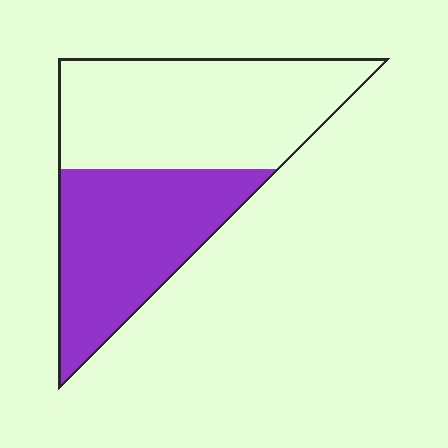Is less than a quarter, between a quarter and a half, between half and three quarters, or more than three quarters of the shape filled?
Between a quarter and a half.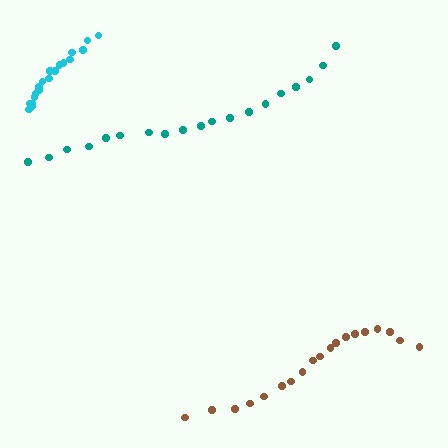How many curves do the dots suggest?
There are 3 distinct paths.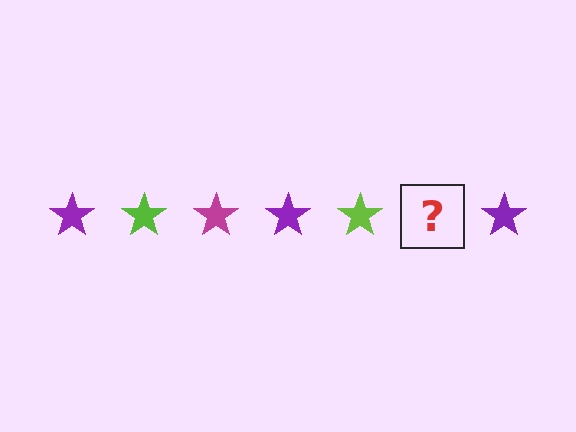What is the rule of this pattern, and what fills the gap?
The rule is that the pattern cycles through purple, lime, magenta stars. The gap should be filled with a magenta star.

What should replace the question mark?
The question mark should be replaced with a magenta star.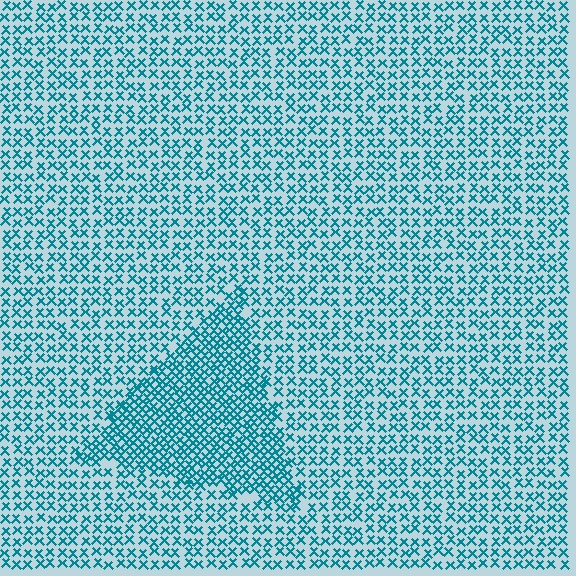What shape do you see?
I see a triangle.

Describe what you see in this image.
The image contains small teal elements arranged at two different densities. A triangle-shaped region is visible where the elements are more densely packed than the surrounding area.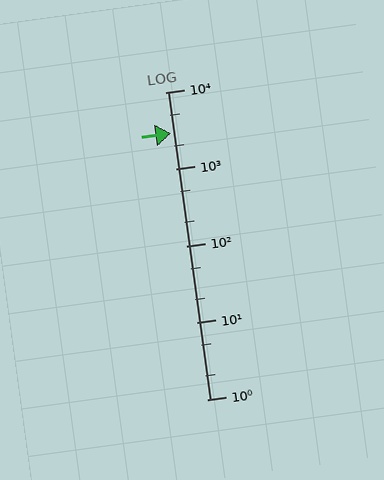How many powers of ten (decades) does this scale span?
The scale spans 4 decades, from 1 to 10000.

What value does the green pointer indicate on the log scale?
The pointer indicates approximately 2900.